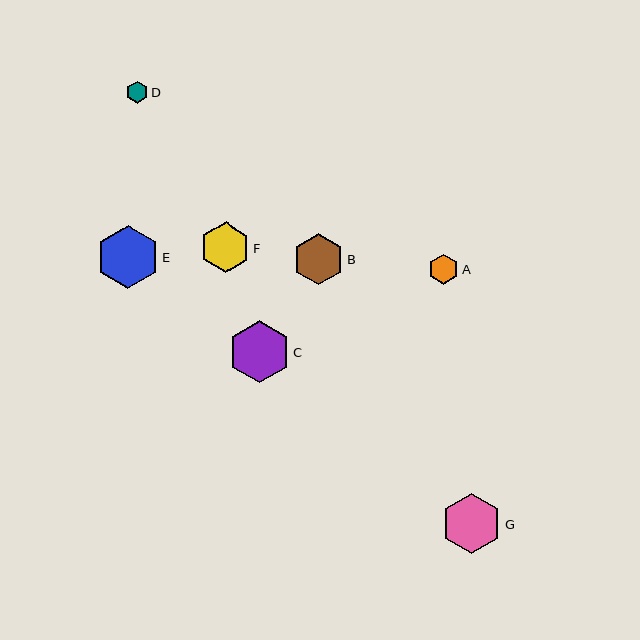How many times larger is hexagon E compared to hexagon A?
Hexagon E is approximately 2.1 times the size of hexagon A.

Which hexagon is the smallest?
Hexagon D is the smallest with a size of approximately 22 pixels.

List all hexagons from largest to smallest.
From largest to smallest: E, C, G, B, F, A, D.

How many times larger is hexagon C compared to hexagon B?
Hexagon C is approximately 1.2 times the size of hexagon B.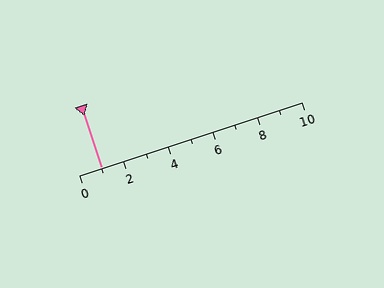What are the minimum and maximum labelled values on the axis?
The axis runs from 0 to 10.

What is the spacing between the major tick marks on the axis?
The major ticks are spaced 2 apart.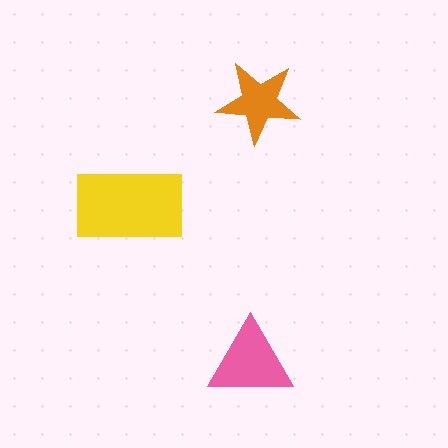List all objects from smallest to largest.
The orange star, the pink triangle, the yellow rectangle.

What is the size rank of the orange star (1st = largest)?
3rd.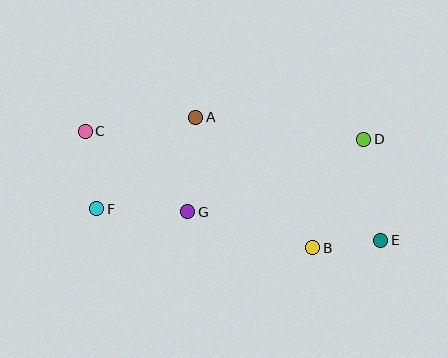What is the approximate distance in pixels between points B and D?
The distance between B and D is approximately 120 pixels.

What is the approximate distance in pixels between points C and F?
The distance between C and F is approximately 79 pixels.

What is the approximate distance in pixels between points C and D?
The distance between C and D is approximately 279 pixels.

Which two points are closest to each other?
Points B and E are closest to each other.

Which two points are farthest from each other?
Points C and E are farthest from each other.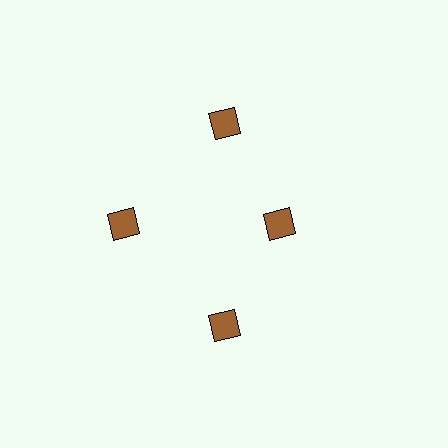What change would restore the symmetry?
The symmetry would be restored by moving it outward, back onto the ring so that all 4 diamonds sit at equal angles and equal distance from the center.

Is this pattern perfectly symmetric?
No. The 4 brown diamonds are arranged in a ring, but one element near the 3 o'clock position is pulled inward toward the center, breaking the 4-fold rotational symmetry.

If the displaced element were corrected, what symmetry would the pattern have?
It would have 4-fold rotational symmetry — the pattern would map onto itself every 90 degrees.